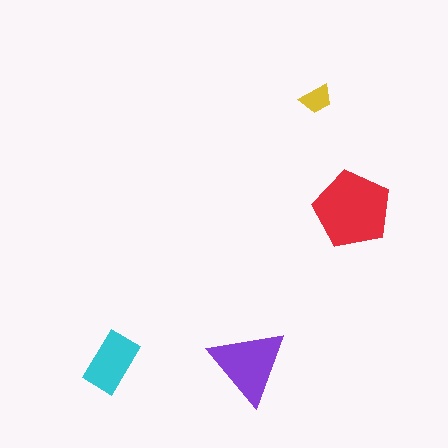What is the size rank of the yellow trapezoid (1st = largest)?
4th.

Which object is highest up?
The yellow trapezoid is topmost.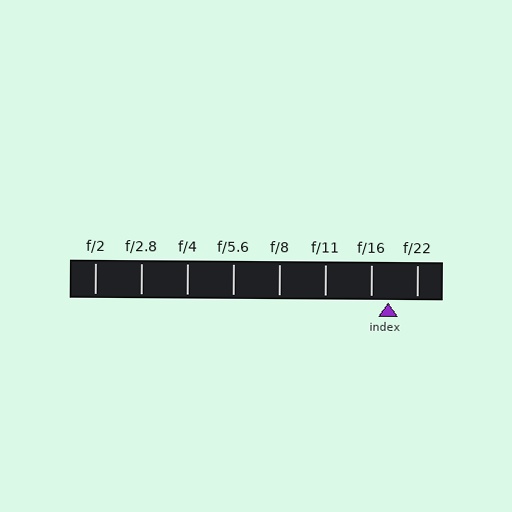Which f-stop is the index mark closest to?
The index mark is closest to f/16.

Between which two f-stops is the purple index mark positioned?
The index mark is between f/16 and f/22.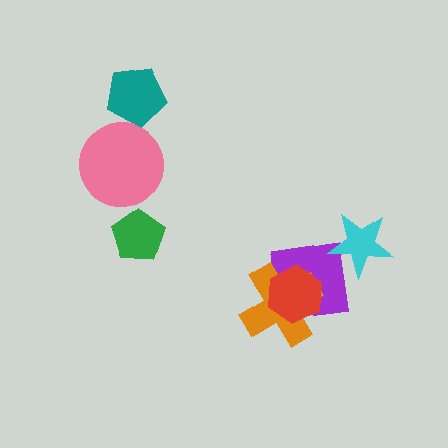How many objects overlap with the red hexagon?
2 objects overlap with the red hexagon.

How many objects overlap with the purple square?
3 objects overlap with the purple square.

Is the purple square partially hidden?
Yes, it is partially covered by another shape.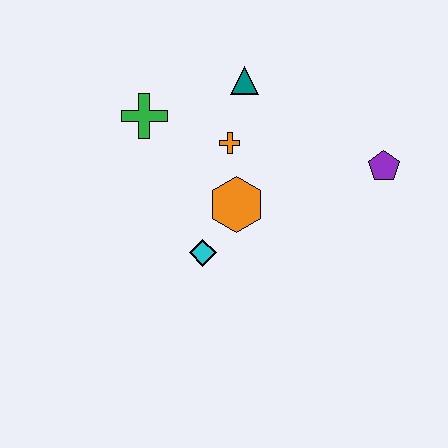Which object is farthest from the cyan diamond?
The purple pentagon is farthest from the cyan diamond.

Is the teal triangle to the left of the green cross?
No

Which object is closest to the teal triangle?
The orange cross is closest to the teal triangle.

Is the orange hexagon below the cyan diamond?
No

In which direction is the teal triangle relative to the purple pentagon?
The teal triangle is to the left of the purple pentagon.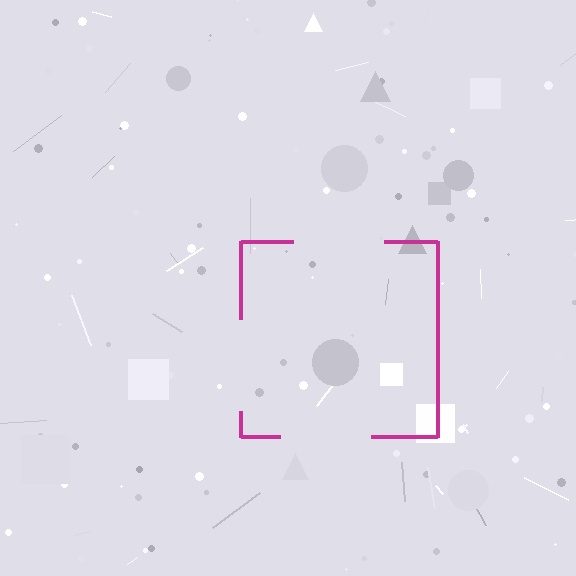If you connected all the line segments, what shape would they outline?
They would outline a square.